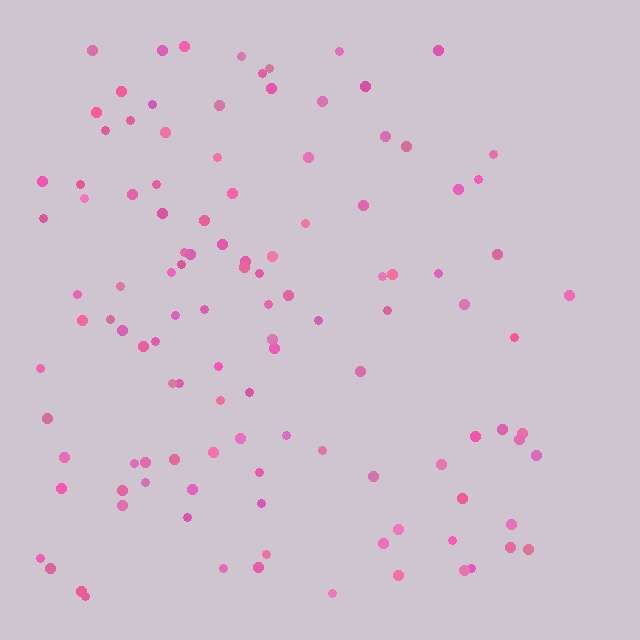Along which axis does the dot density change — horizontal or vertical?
Horizontal.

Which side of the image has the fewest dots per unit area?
The right.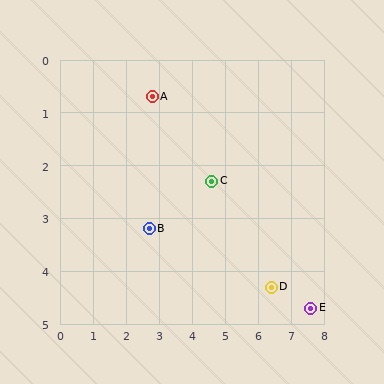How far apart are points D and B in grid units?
Points D and B are about 3.9 grid units apart.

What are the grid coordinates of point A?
Point A is at approximately (2.8, 0.7).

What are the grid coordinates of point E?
Point E is at approximately (7.6, 4.7).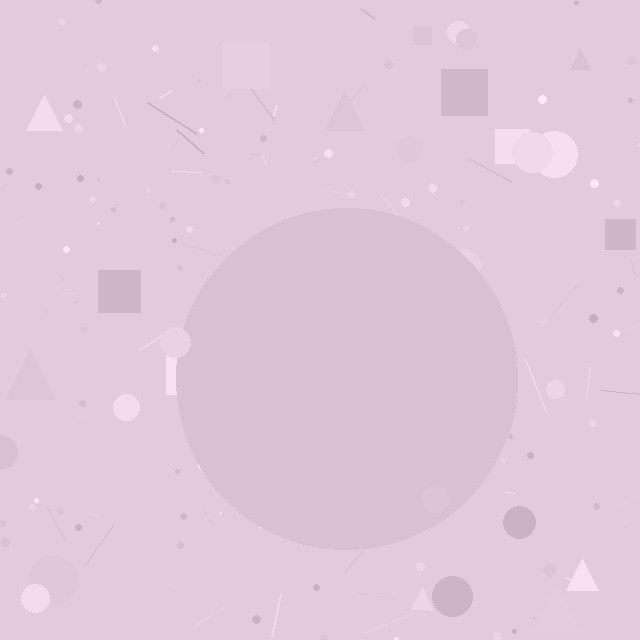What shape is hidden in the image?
A circle is hidden in the image.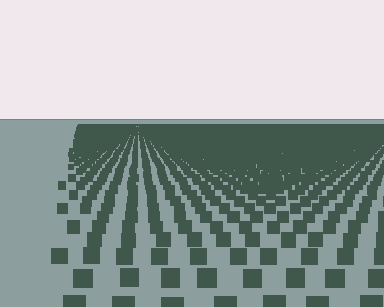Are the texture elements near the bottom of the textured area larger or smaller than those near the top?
Larger. Near the bottom, elements are closer to the viewer and appear at a bigger on-screen size.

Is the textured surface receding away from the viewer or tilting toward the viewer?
The surface is receding away from the viewer. Texture elements get smaller and denser toward the top.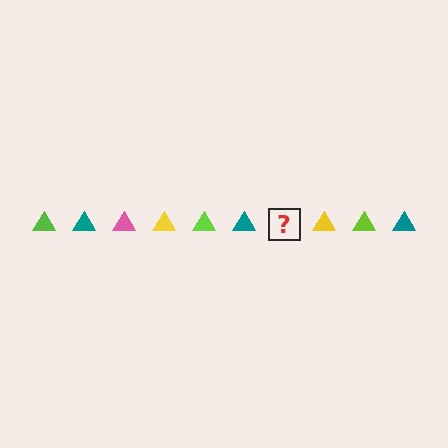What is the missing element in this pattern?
The missing element is a pink triangle.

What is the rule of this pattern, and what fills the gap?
The rule is that the pattern cycles through lime, teal, pink, yellow triangles. The gap should be filled with a pink triangle.